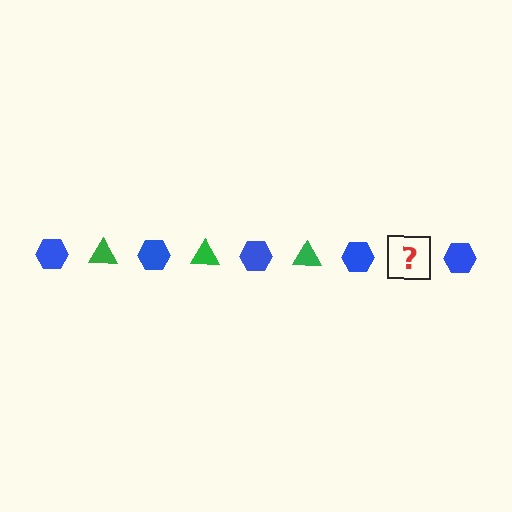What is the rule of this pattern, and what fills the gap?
The rule is that the pattern alternates between blue hexagon and green triangle. The gap should be filled with a green triangle.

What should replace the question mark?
The question mark should be replaced with a green triangle.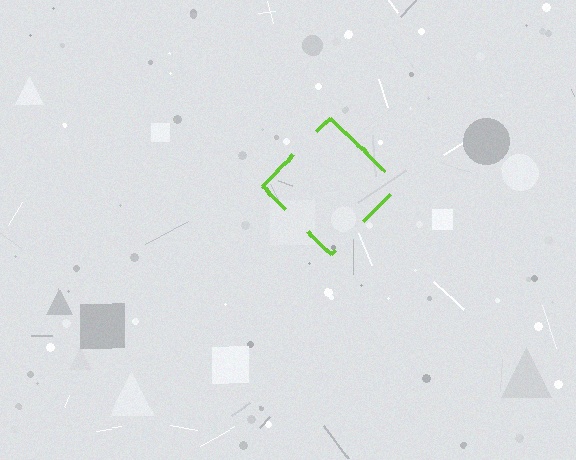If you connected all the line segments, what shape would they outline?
They would outline a diamond.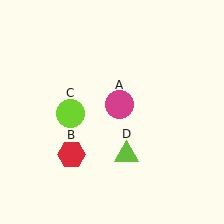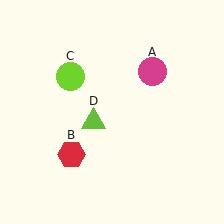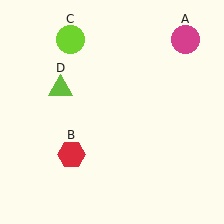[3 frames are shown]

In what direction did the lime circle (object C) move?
The lime circle (object C) moved up.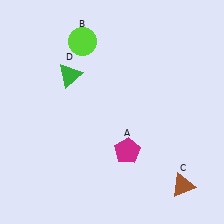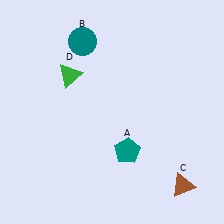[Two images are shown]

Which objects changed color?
A changed from magenta to teal. B changed from lime to teal.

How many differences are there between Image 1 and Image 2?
There are 2 differences between the two images.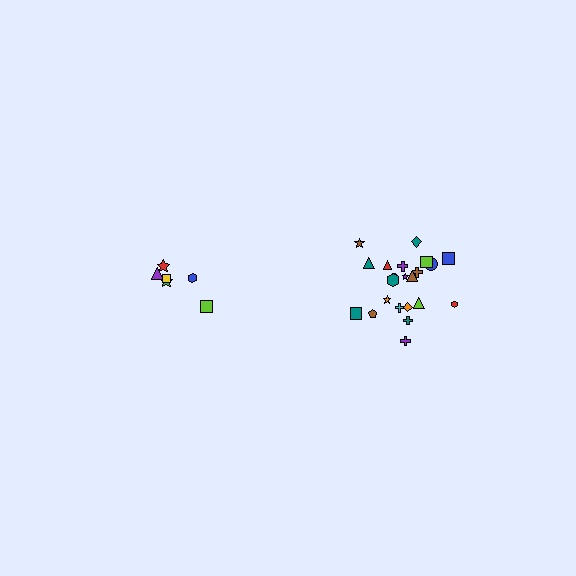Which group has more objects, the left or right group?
The right group.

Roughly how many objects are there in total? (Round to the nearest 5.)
Roughly 30 objects in total.